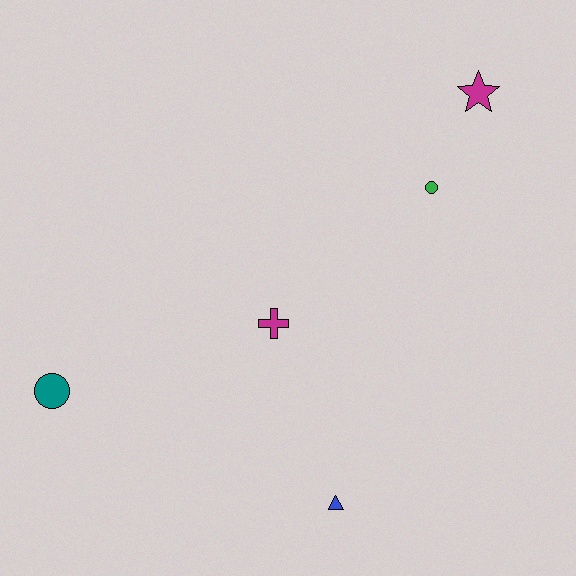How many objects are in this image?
There are 5 objects.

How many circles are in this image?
There are 2 circles.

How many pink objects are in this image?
There are no pink objects.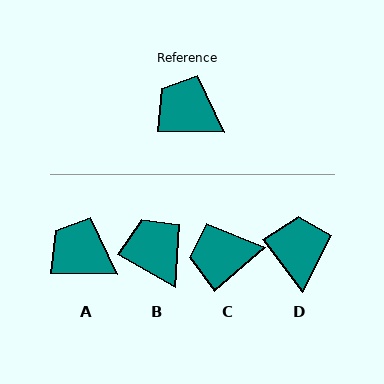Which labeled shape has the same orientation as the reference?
A.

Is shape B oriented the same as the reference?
No, it is off by about 29 degrees.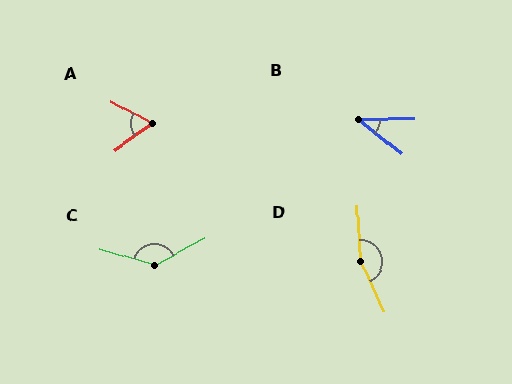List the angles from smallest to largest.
B (39°), A (64°), C (135°), D (158°).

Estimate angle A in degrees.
Approximately 64 degrees.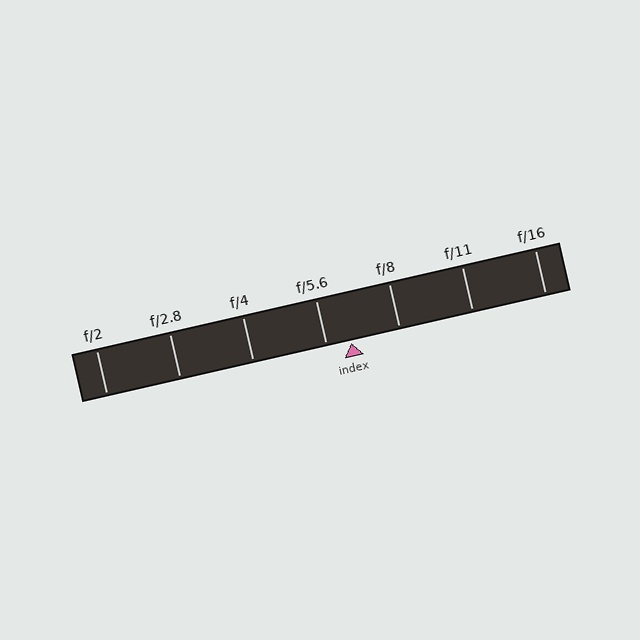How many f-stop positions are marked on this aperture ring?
There are 7 f-stop positions marked.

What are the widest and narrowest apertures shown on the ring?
The widest aperture shown is f/2 and the narrowest is f/16.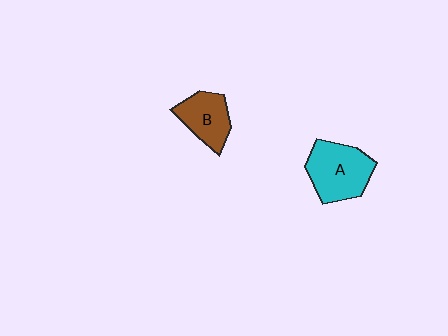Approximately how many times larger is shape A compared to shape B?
Approximately 1.4 times.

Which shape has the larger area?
Shape A (cyan).